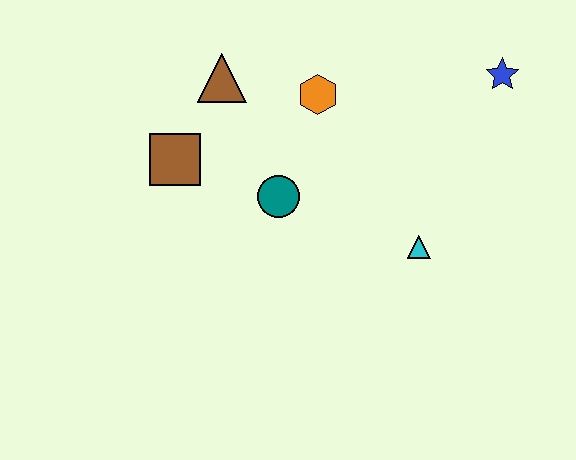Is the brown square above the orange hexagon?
No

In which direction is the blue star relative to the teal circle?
The blue star is to the right of the teal circle.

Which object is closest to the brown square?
The brown triangle is closest to the brown square.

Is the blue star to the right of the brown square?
Yes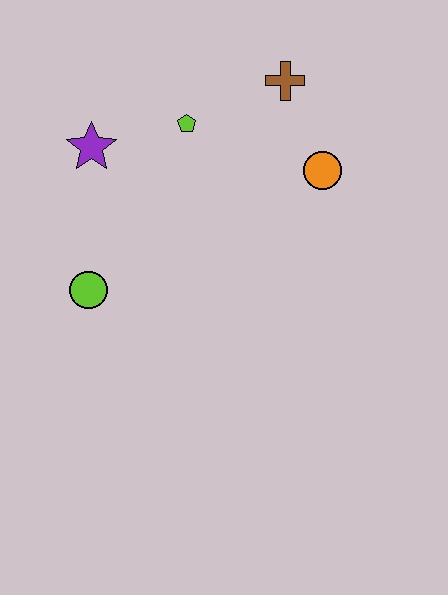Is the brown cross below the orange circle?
No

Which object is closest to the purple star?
The lime pentagon is closest to the purple star.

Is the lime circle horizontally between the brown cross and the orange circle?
No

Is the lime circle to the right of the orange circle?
No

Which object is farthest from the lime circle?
The brown cross is farthest from the lime circle.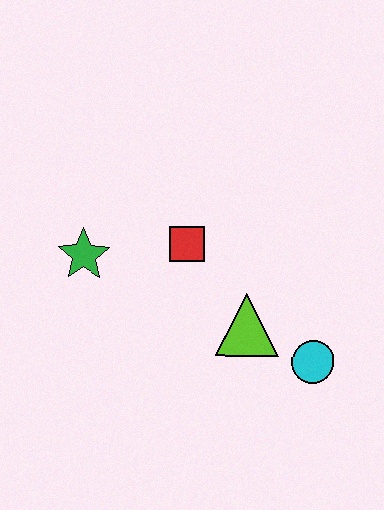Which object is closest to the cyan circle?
The lime triangle is closest to the cyan circle.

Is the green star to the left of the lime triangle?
Yes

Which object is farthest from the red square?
The cyan circle is farthest from the red square.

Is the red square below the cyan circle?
No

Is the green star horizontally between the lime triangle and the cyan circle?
No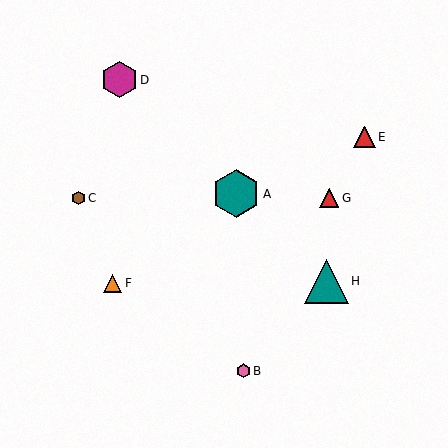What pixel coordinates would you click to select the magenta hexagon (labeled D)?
Click at (119, 80) to select the magenta hexagon D.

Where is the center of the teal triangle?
The center of the teal triangle is at (326, 281).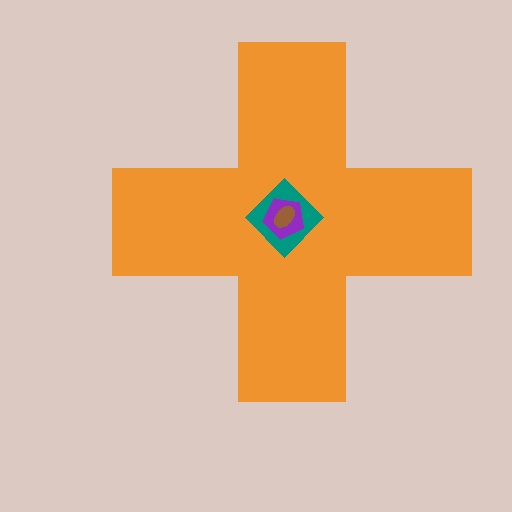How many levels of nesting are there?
4.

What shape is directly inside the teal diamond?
The purple pentagon.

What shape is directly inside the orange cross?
The teal diamond.